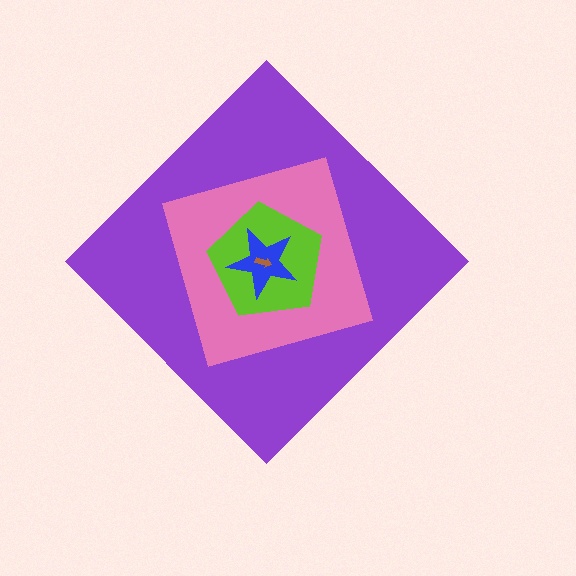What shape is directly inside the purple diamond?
The pink square.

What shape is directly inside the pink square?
The lime pentagon.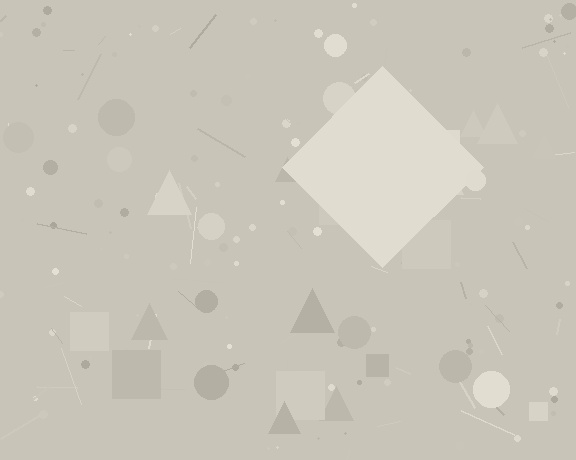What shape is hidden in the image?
A diamond is hidden in the image.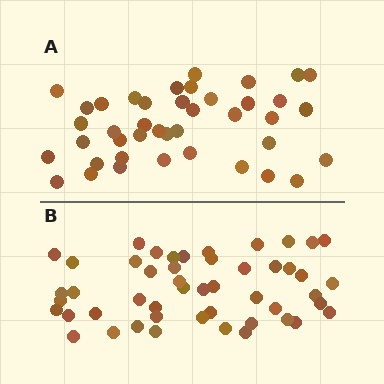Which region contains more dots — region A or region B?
Region B (the bottom region) has more dots.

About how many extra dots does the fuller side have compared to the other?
Region B has roughly 8 or so more dots than region A.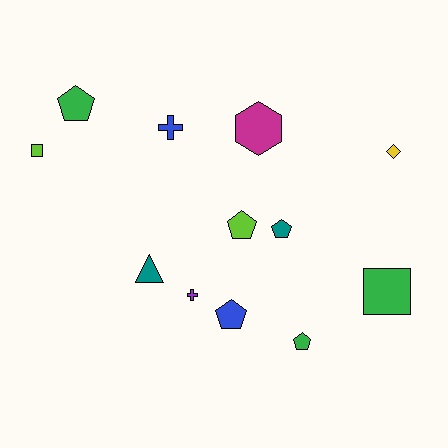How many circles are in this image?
There are no circles.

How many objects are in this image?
There are 12 objects.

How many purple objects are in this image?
There is 1 purple object.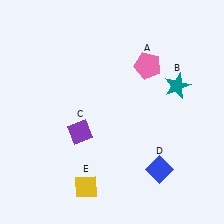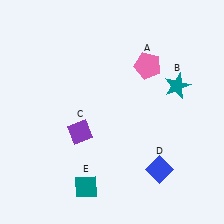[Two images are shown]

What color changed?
The diamond (E) changed from yellow in Image 1 to teal in Image 2.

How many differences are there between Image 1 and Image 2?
There is 1 difference between the two images.